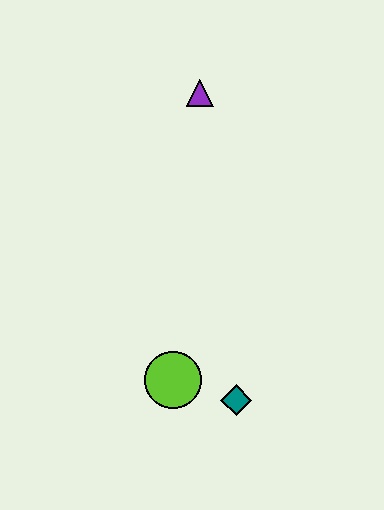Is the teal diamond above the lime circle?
No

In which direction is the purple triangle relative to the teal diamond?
The purple triangle is above the teal diamond.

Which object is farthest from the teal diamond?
The purple triangle is farthest from the teal diamond.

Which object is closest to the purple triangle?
The lime circle is closest to the purple triangle.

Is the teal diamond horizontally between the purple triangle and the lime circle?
No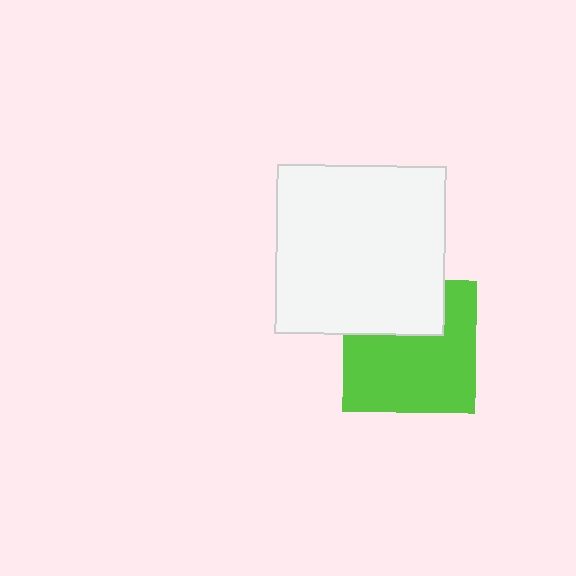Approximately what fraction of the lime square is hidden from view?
Roughly 32% of the lime square is hidden behind the white square.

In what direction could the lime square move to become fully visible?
The lime square could move down. That would shift it out from behind the white square entirely.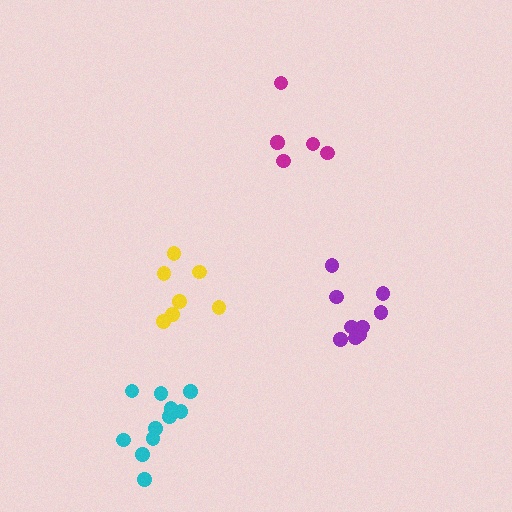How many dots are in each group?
Group 1: 9 dots, Group 2: 7 dots, Group 3: 11 dots, Group 4: 5 dots (32 total).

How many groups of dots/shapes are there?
There are 4 groups.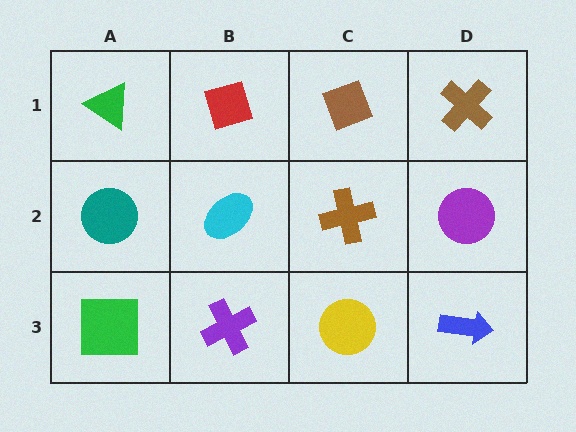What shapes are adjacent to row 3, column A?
A teal circle (row 2, column A), a purple cross (row 3, column B).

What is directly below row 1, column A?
A teal circle.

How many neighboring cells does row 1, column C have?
3.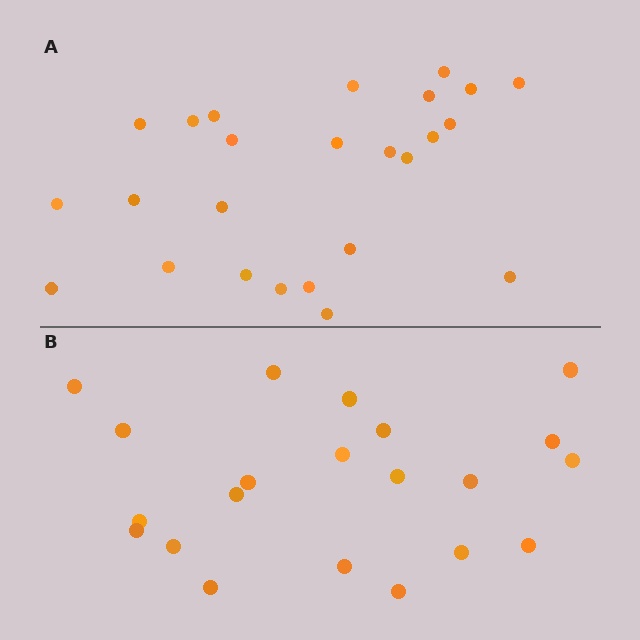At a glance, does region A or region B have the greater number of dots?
Region A (the top region) has more dots.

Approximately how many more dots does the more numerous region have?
Region A has about 4 more dots than region B.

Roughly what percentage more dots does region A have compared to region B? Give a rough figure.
About 20% more.